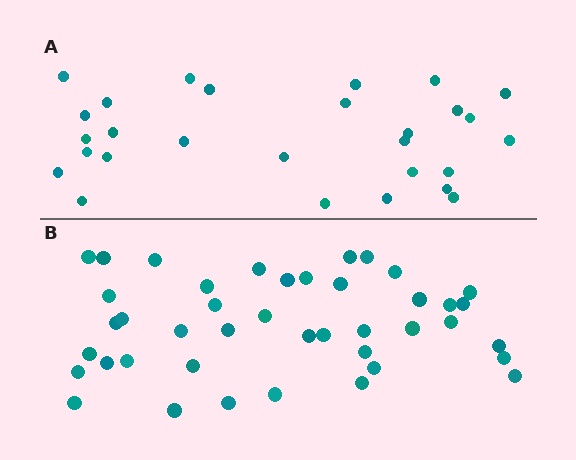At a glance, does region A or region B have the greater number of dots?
Region B (the bottom region) has more dots.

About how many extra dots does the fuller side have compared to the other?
Region B has approximately 15 more dots than region A.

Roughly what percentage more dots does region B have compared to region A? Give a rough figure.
About 50% more.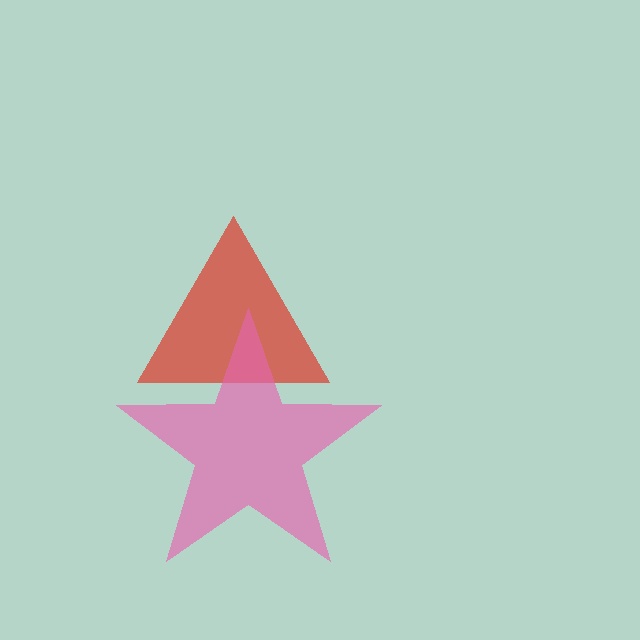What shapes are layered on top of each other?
The layered shapes are: a red triangle, a pink star.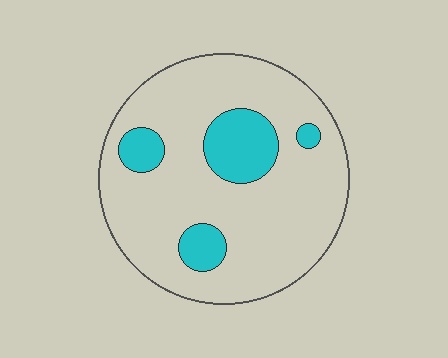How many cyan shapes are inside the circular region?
4.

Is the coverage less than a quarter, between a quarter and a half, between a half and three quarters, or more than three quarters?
Less than a quarter.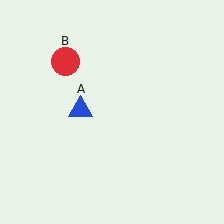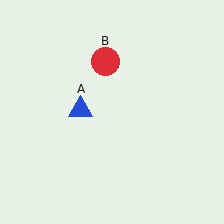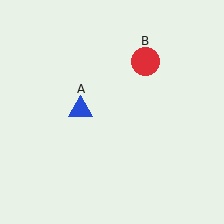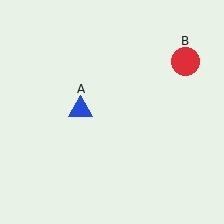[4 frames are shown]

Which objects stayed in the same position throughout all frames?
Blue triangle (object A) remained stationary.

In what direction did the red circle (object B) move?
The red circle (object B) moved right.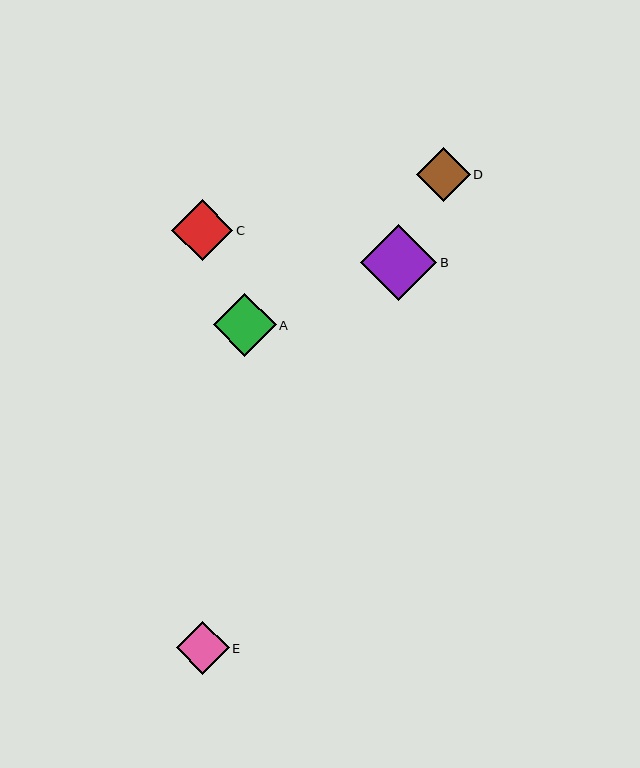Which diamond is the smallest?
Diamond E is the smallest with a size of approximately 53 pixels.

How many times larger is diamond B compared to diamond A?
Diamond B is approximately 1.2 times the size of diamond A.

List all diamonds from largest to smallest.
From largest to smallest: B, A, C, D, E.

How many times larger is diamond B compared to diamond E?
Diamond B is approximately 1.4 times the size of diamond E.